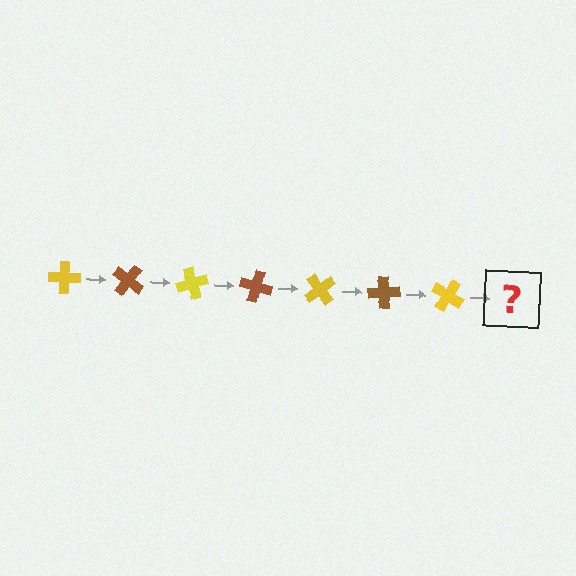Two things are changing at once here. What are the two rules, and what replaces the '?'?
The two rules are that it rotates 35 degrees each step and the color cycles through yellow and brown. The '?' should be a brown cross, rotated 245 degrees from the start.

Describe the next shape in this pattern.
It should be a brown cross, rotated 245 degrees from the start.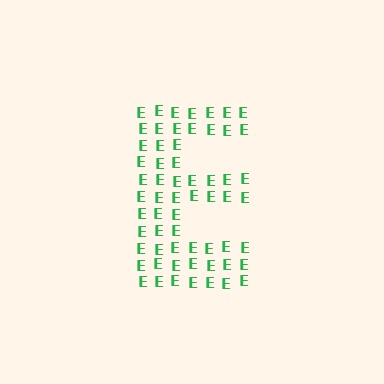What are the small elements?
The small elements are letter E's.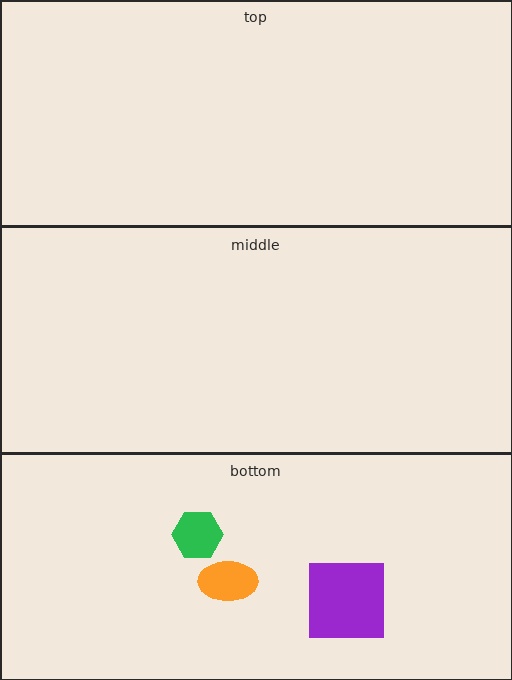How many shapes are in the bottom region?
3.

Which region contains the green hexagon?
The bottom region.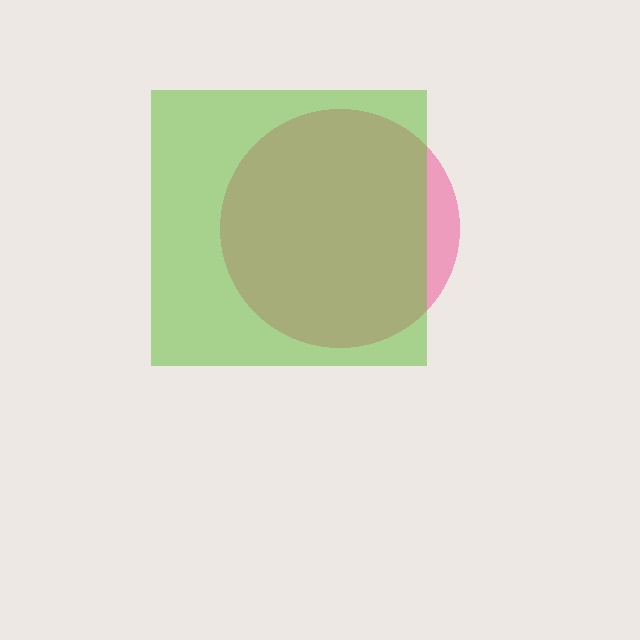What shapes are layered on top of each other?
The layered shapes are: a pink circle, a lime square.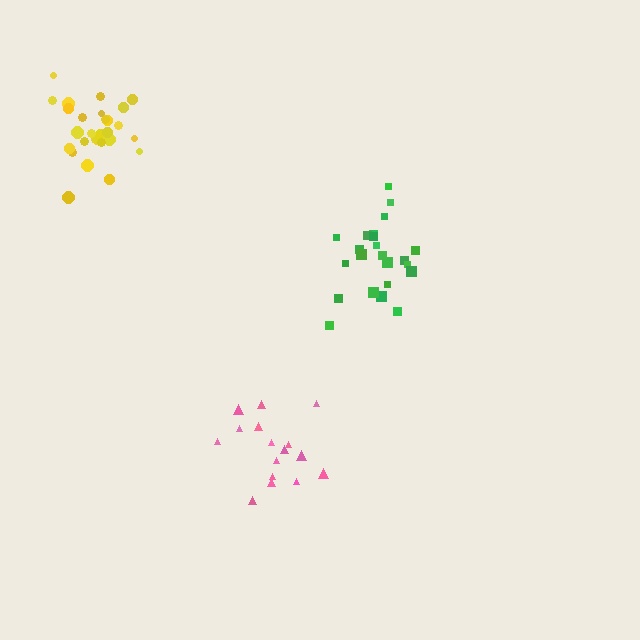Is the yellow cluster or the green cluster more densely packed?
Yellow.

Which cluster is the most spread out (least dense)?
Green.